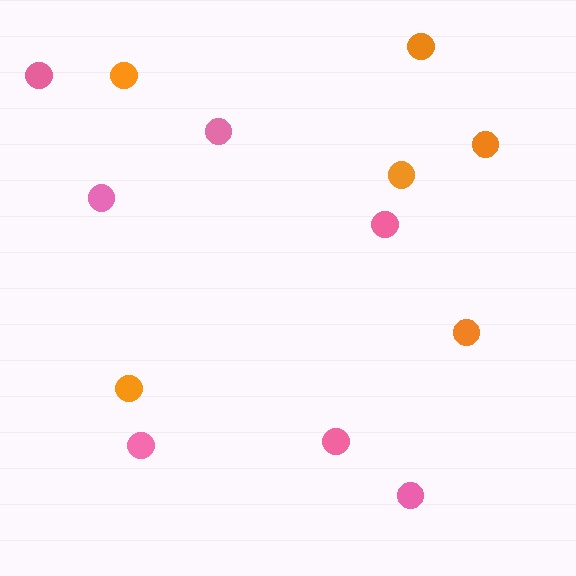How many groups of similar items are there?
There are 2 groups: one group of pink circles (7) and one group of orange circles (6).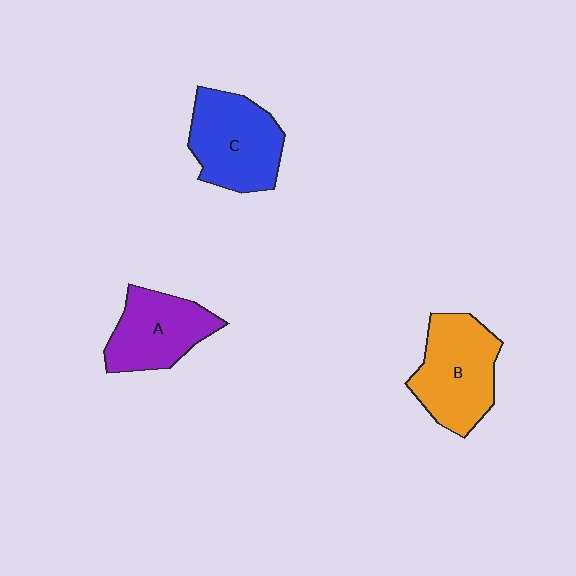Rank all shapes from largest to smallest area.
From largest to smallest: B (orange), C (blue), A (purple).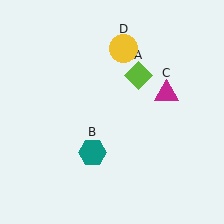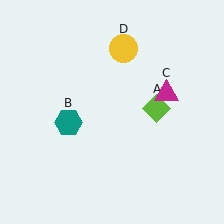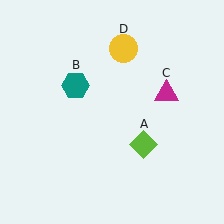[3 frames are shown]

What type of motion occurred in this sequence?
The lime diamond (object A), teal hexagon (object B) rotated clockwise around the center of the scene.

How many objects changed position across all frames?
2 objects changed position: lime diamond (object A), teal hexagon (object B).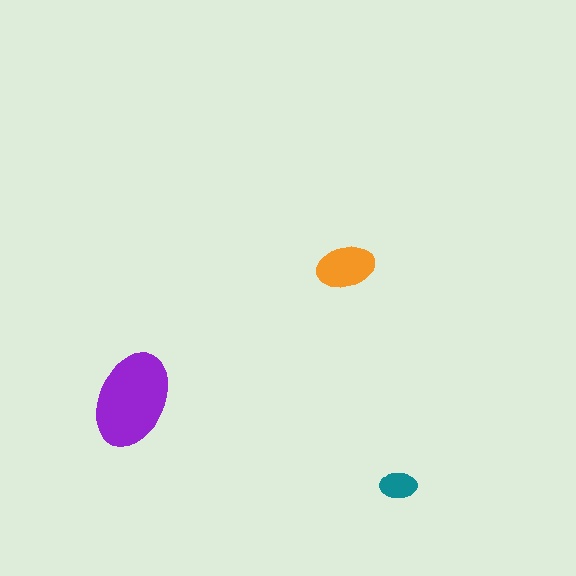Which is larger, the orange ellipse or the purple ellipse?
The purple one.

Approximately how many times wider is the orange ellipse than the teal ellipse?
About 1.5 times wider.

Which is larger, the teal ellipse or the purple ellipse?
The purple one.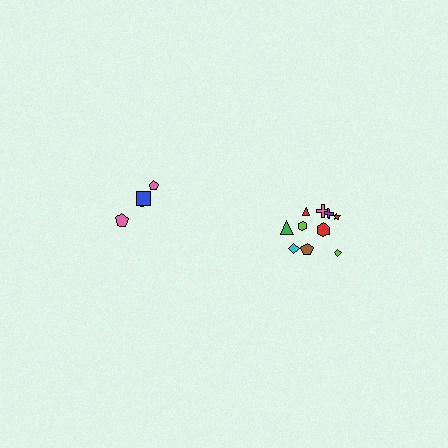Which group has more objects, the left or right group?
The right group.